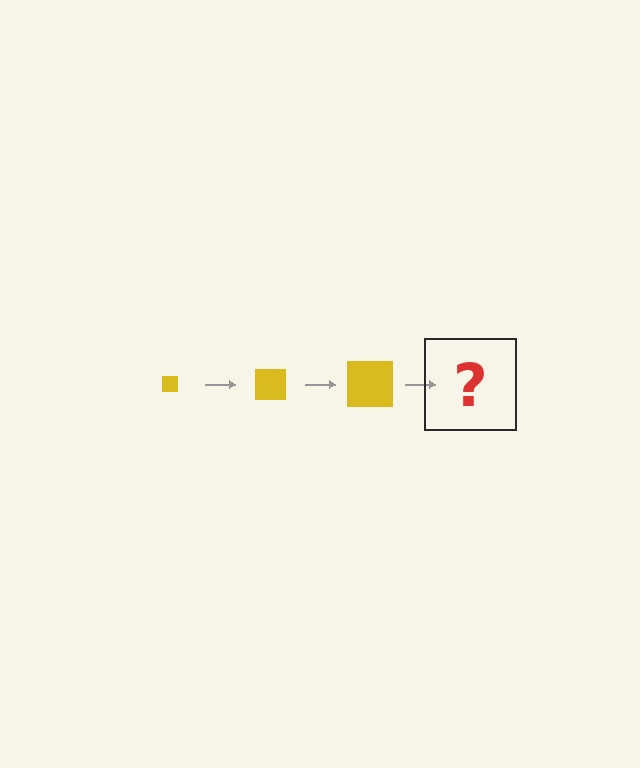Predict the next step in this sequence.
The next step is a yellow square, larger than the previous one.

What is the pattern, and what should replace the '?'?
The pattern is that the square gets progressively larger each step. The '?' should be a yellow square, larger than the previous one.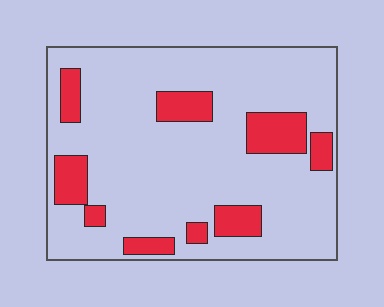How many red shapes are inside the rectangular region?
9.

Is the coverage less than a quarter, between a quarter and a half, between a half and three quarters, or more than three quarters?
Less than a quarter.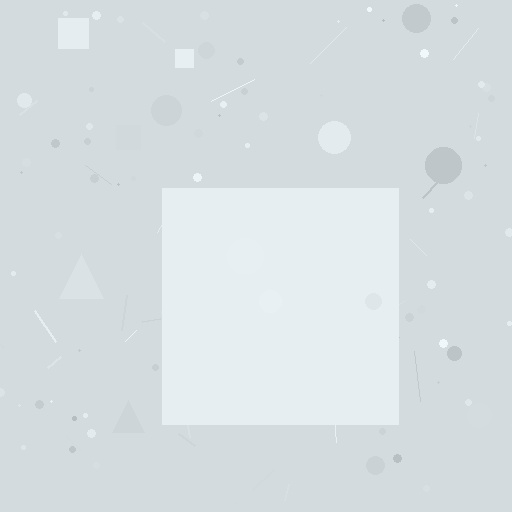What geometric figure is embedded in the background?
A square is embedded in the background.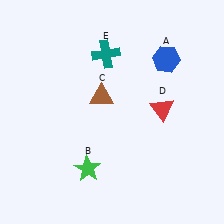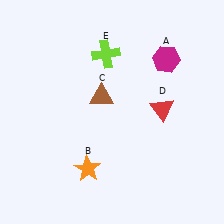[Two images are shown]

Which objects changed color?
A changed from blue to magenta. B changed from green to orange. E changed from teal to lime.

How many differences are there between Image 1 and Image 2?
There are 3 differences between the two images.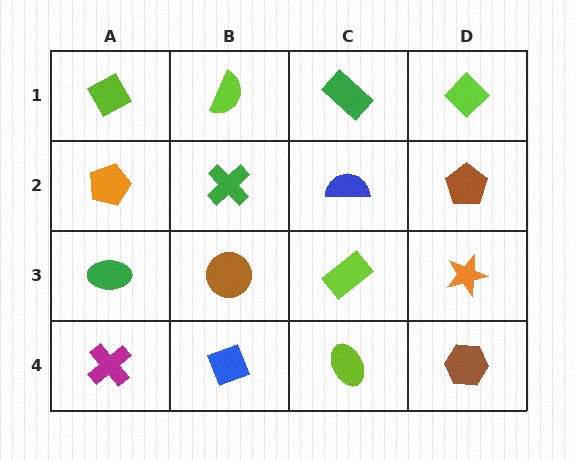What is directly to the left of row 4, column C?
A blue diamond.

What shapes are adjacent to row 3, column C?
A blue semicircle (row 2, column C), a lime ellipse (row 4, column C), a brown circle (row 3, column B), an orange star (row 3, column D).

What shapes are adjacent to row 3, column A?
An orange pentagon (row 2, column A), a magenta cross (row 4, column A), a brown circle (row 3, column B).